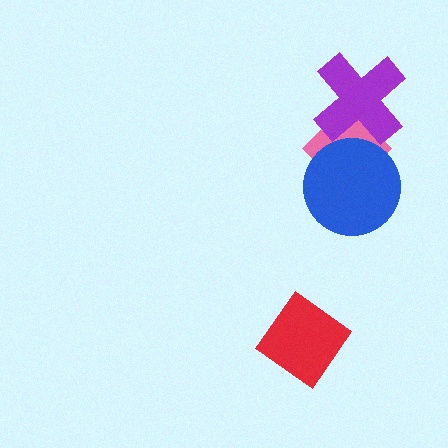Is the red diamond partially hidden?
No, no other shape covers it.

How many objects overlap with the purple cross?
1 object overlaps with the purple cross.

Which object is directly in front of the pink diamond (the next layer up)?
The purple cross is directly in front of the pink diamond.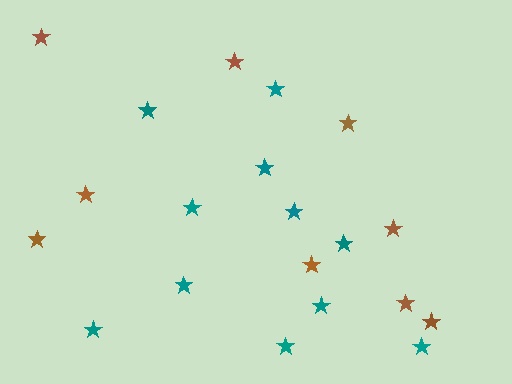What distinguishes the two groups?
There are 2 groups: one group of teal stars (11) and one group of brown stars (9).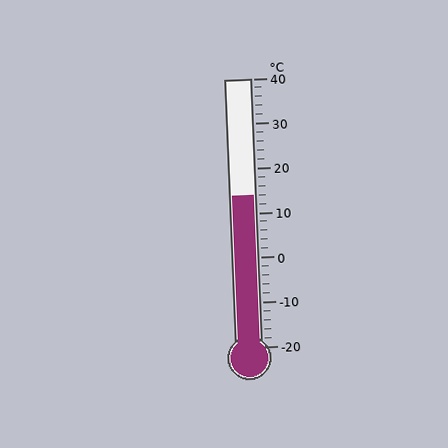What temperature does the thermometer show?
The thermometer shows approximately 14°C.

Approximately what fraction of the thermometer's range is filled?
The thermometer is filled to approximately 55% of its range.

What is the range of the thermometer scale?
The thermometer scale ranges from -20°C to 40°C.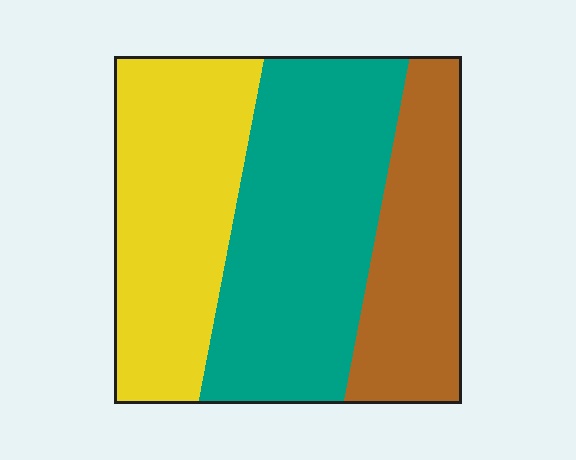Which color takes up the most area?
Teal, at roughly 40%.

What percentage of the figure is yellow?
Yellow covers 34% of the figure.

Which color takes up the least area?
Brown, at roughly 25%.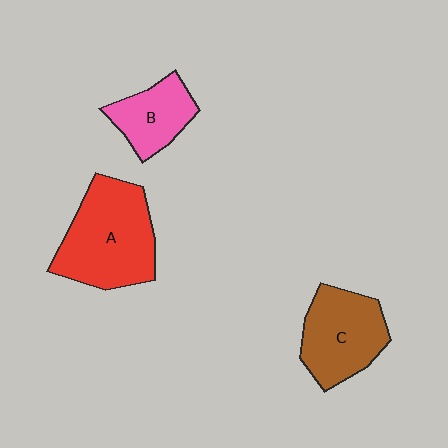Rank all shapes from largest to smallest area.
From largest to smallest: A (red), C (brown), B (pink).